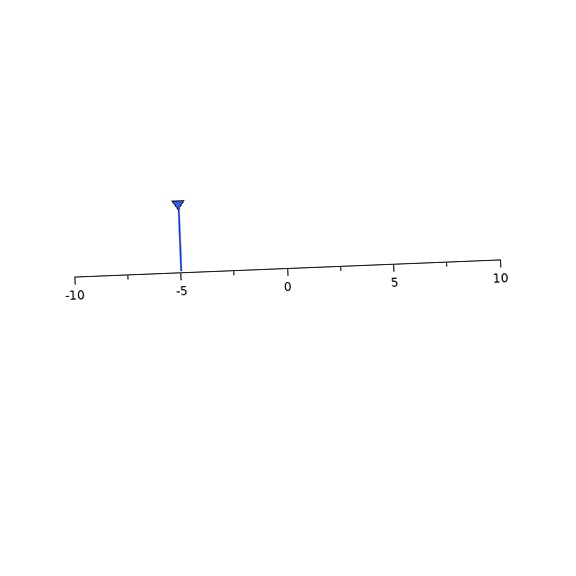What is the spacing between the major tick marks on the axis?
The major ticks are spaced 5 apart.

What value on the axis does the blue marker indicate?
The marker indicates approximately -5.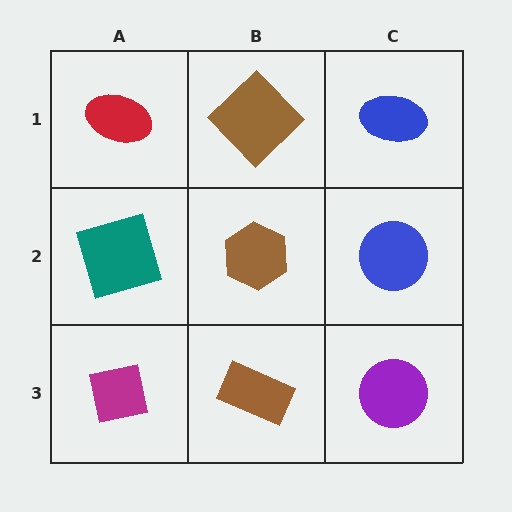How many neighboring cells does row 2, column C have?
3.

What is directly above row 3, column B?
A brown hexagon.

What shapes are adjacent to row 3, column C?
A blue circle (row 2, column C), a brown rectangle (row 3, column B).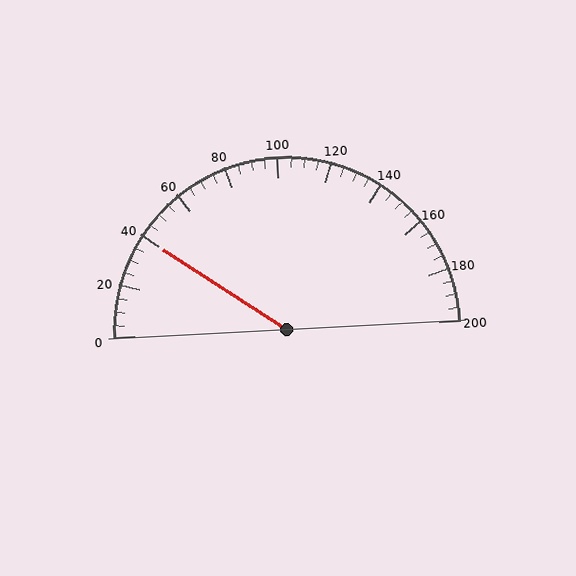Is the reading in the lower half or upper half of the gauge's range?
The reading is in the lower half of the range (0 to 200).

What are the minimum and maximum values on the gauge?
The gauge ranges from 0 to 200.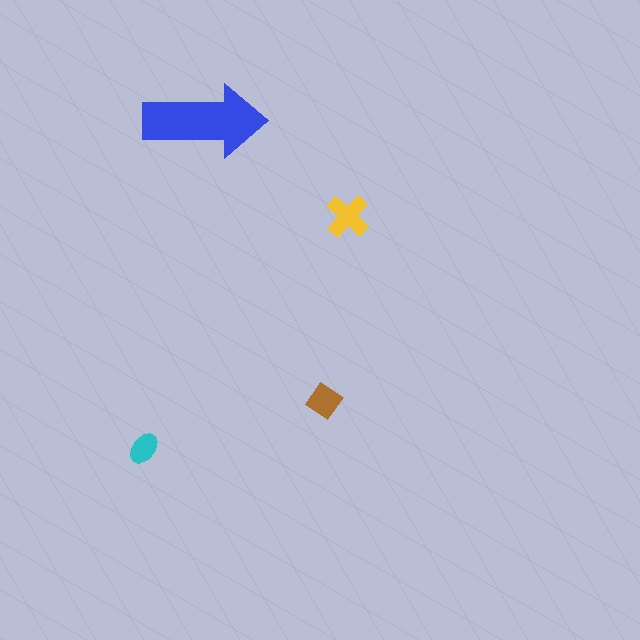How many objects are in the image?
There are 4 objects in the image.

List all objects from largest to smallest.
The blue arrow, the yellow cross, the brown diamond, the cyan ellipse.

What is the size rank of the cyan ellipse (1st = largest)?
4th.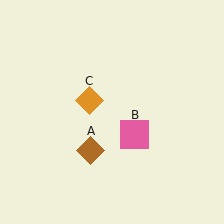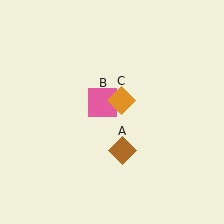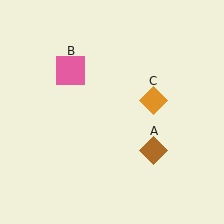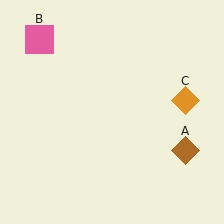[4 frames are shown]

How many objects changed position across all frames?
3 objects changed position: brown diamond (object A), pink square (object B), orange diamond (object C).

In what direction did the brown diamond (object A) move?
The brown diamond (object A) moved right.